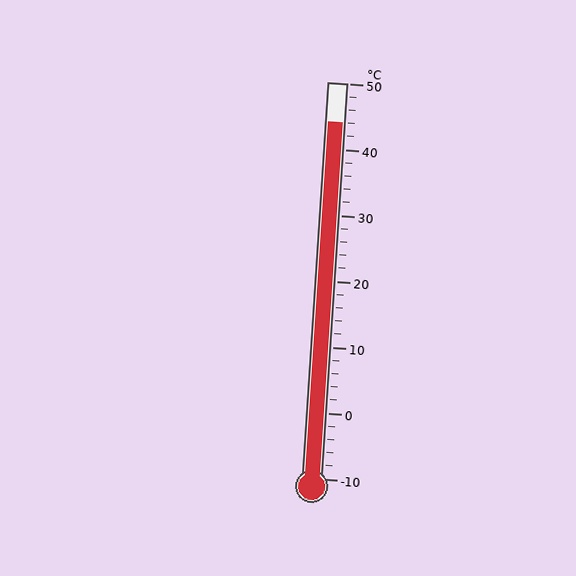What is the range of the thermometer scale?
The thermometer scale ranges from -10°C to 50°C.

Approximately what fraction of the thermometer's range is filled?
The thermometer is filled to approximately 90% of its range.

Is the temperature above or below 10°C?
The temperature is above 10°C.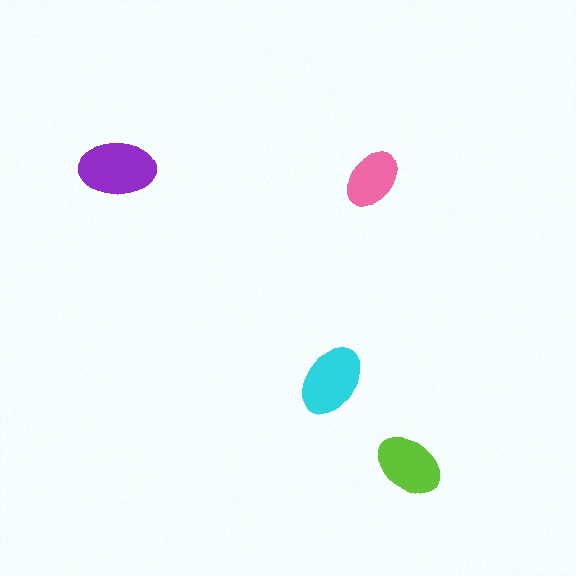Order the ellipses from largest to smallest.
the purple one, the cyan one, the lime one, the pink one.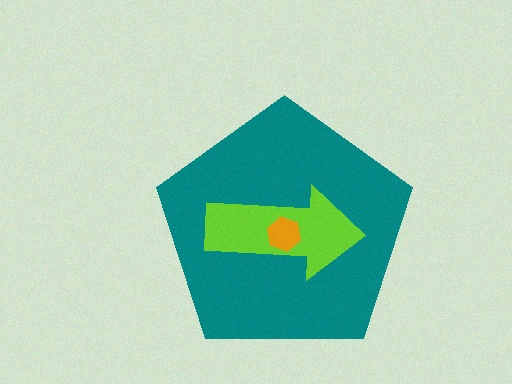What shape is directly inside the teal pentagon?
The lime arrow.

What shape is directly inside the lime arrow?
The orange hexagon.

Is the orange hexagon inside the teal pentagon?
Yes.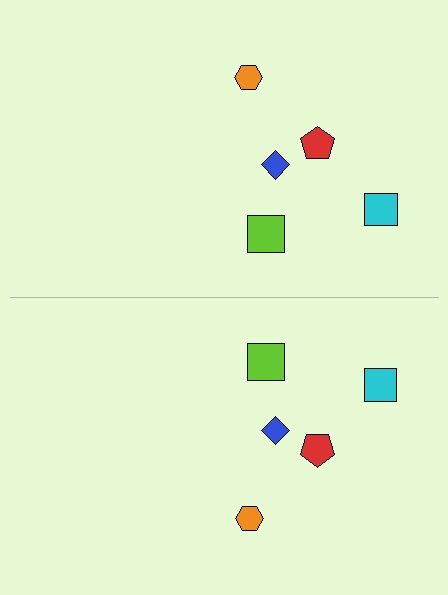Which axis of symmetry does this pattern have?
The pattern has a horizontal axis of symmetry running through the center of the image.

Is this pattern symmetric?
Yes, this pattern has bilateral (reflection) symmetry.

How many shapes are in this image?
There are 10 shapes in this image.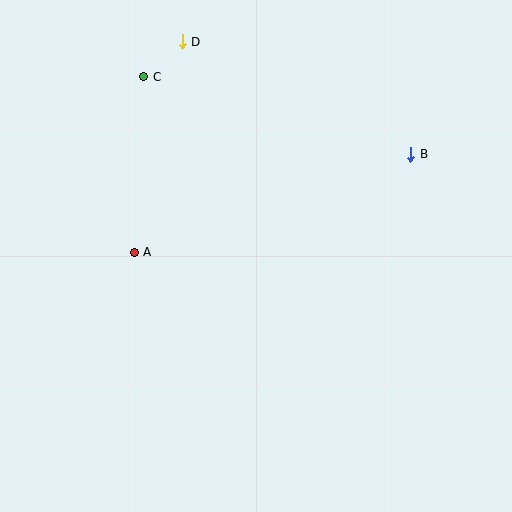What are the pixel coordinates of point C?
Point C is at (144, 77).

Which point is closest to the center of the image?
Point A at (134, 252) is closest to the center.